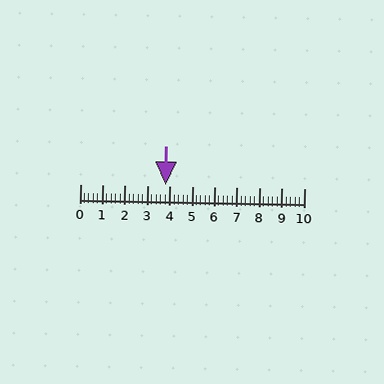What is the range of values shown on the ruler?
The ruler shows values from 0 to 10.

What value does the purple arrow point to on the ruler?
The purple arrow points to approximately 3.8.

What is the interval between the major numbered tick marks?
The major tick marks are spaced 1 units apart.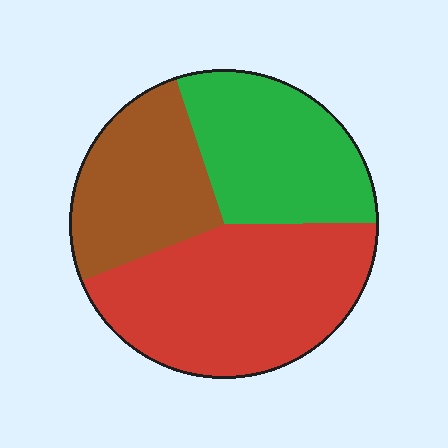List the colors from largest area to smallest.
From largest to smallest: red, green, brown.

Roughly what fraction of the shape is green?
Green takes up about one third (1/3) of the shape.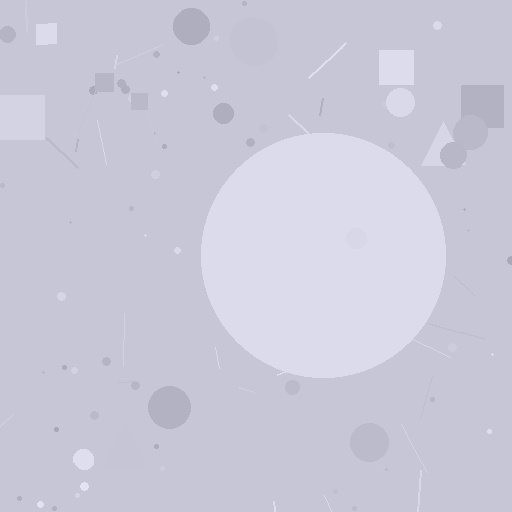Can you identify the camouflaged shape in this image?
The camouflaged shape is a circle.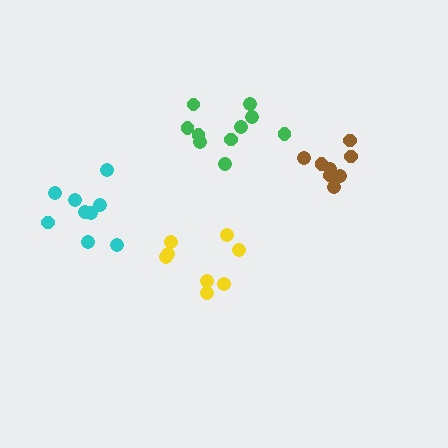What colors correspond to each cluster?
The clusters are colored: brown, green, cyan, yellow.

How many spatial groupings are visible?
There are 4 spatial groupings.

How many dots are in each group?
Group 1: 9 dots, Group 2: 10 dots, Group 3: 9 dots, Group 4: 8 dots (36 total).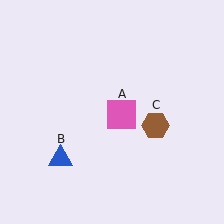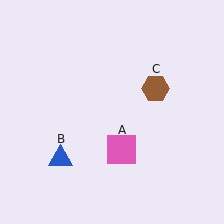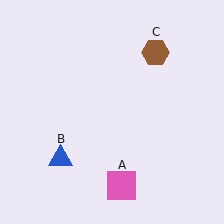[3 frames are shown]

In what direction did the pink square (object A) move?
The pink square (object A) moved down.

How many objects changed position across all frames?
2 objects changed position: pink square (object A), brown hexagon (object C).